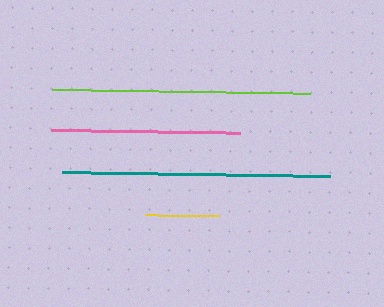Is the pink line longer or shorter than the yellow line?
The pink line is longer than the yellow line.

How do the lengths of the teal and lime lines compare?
The teal and lime lines are approximately the same length.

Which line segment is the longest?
The teal line is the longest at approximately 268 pixels.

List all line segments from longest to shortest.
From longest to shortest: teal, lime, pink, yellow.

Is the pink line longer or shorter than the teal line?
The teal line is longer than the pink line.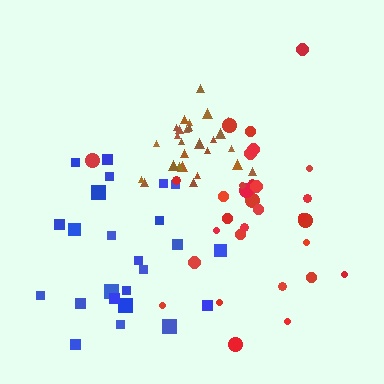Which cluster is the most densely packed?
Brown.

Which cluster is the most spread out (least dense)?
Red.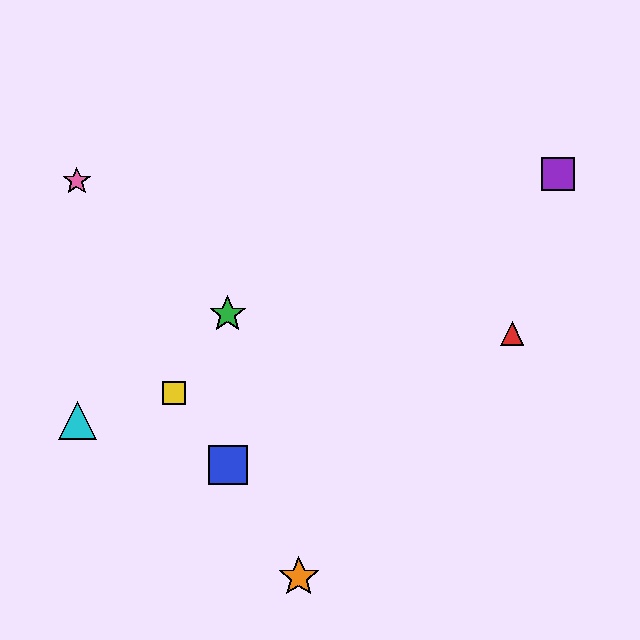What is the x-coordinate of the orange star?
The orange star is at x≈299.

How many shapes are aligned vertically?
2 shapes (the blue square, the green star) are aligned vertically.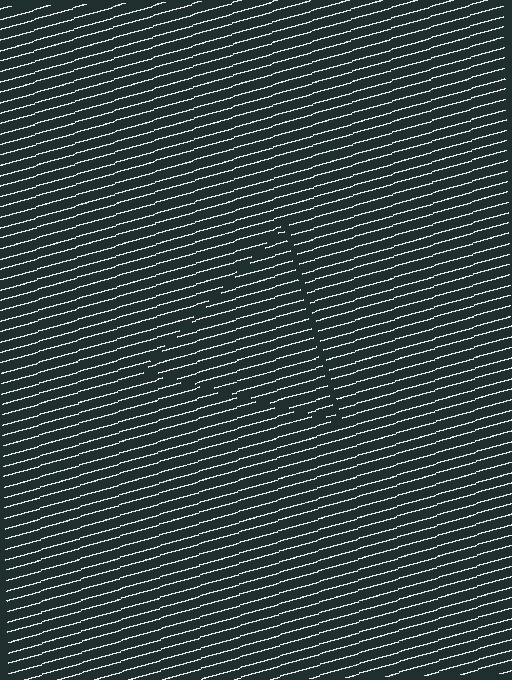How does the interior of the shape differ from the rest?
The interior of the shape contains the same grating, shifted by half a period — the contour is defined by the phase discontinuity where line-ends from the inner and outer gratings abut.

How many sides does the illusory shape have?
3 sides — the line-ends trace a triangle.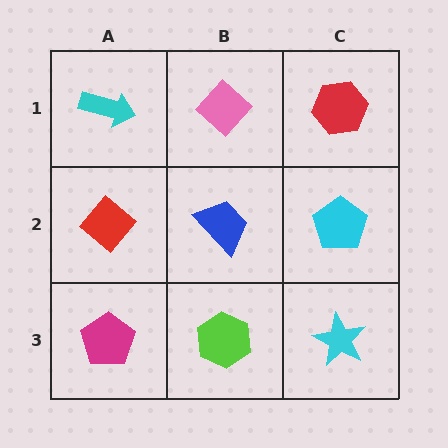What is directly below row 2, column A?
A magenta pentagon.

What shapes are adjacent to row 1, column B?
A blue trapezoid (row 2, column B), a cyan arrow (row 1, column A), a red hexagon (row 1, column C).